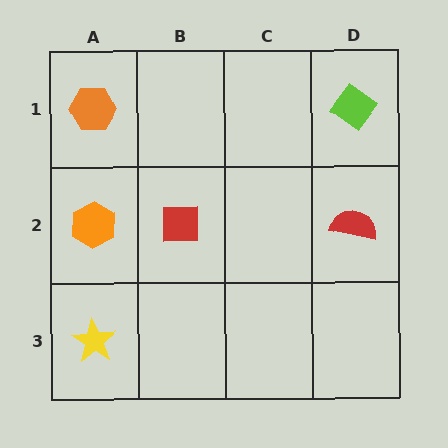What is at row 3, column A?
A yellow star.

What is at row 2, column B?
A red square.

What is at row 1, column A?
An orange hexagon.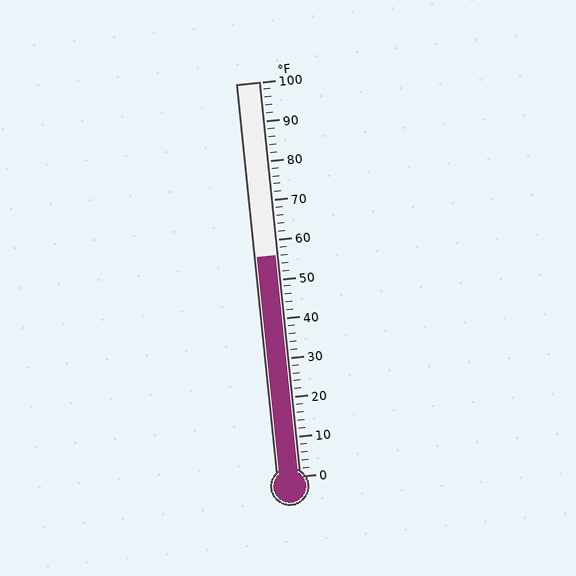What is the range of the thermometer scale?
The thermometer scale ranges from 0°F to 100°F.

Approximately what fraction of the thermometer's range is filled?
The thermometer is filled to approximately 55% of its range.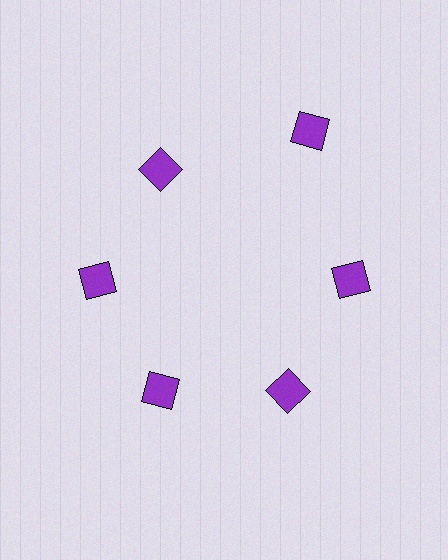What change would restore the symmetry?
The symmetry would be restored by moving it inward, back onto the ring so that all 6 diamonds sit at equal angles and equal distance from the center.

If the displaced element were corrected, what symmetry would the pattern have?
It would have 6-fold rotational symmetry — the pattern would map onto itself every 60 degrees.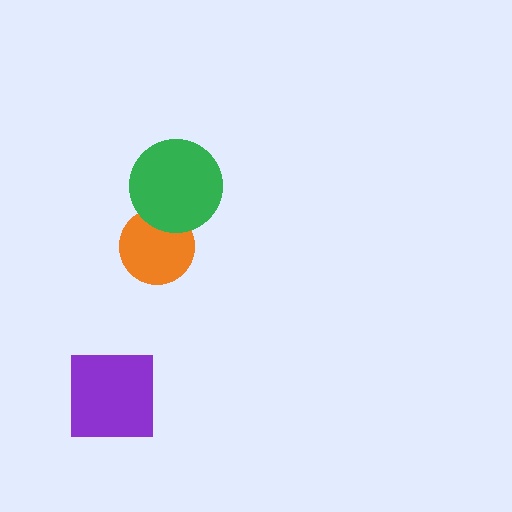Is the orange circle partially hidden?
Yes, it is partially covered by another shape.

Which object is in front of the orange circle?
The green circle is in front of the orange circle.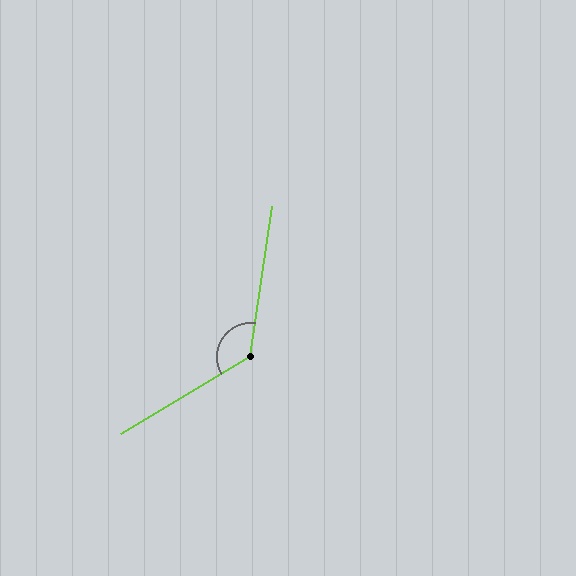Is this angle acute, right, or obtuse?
It is obtuse.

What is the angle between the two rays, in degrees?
Approximately 129 degrees.